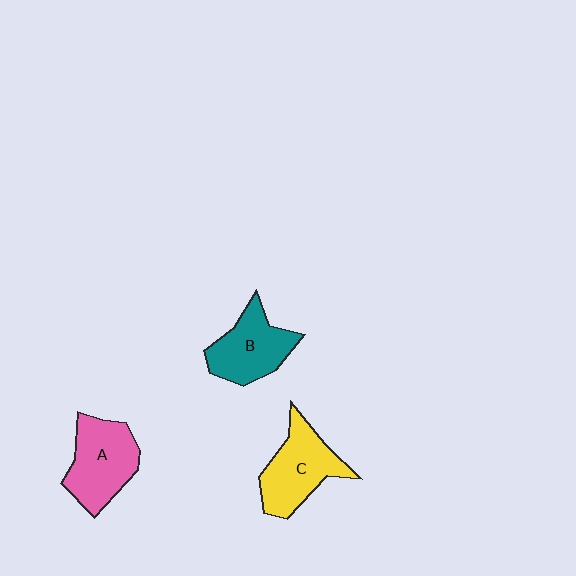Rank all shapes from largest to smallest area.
From largest to smallest: A (pink), C (yellow), B (teal).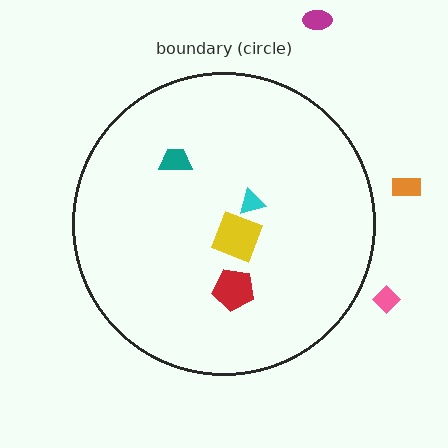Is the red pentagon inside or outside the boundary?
Inside.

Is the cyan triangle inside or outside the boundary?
Inside.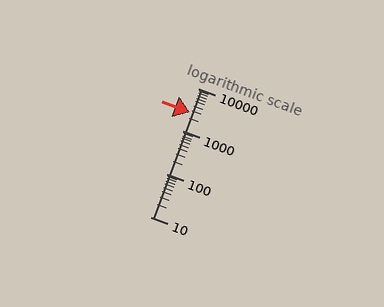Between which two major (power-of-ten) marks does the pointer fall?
The pointer is between 1000 and 10000.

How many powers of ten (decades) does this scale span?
The scale spans 3 decades, from 10 to 10000.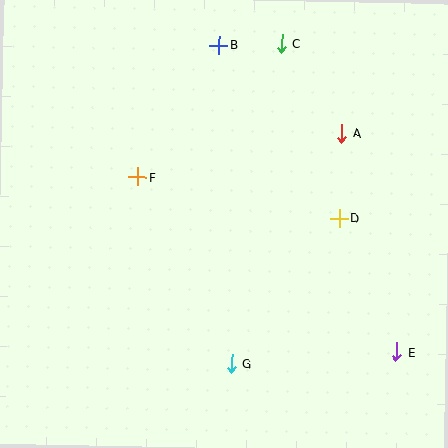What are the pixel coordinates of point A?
Point A is at (341, 133).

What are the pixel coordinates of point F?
Point F is at (137, 177).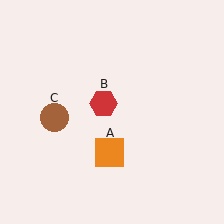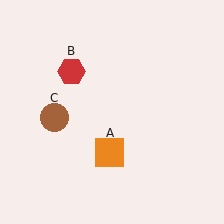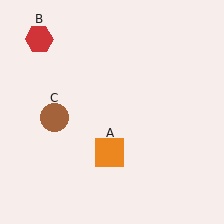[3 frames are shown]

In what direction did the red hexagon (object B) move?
The red hexagon (object B) moved up and to the left.